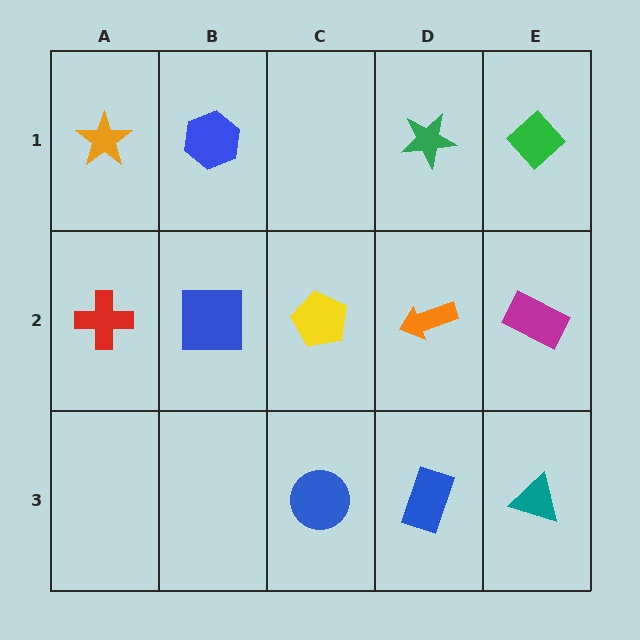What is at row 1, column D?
A green star.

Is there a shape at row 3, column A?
No, that cell is empty.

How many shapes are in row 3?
3 shapes.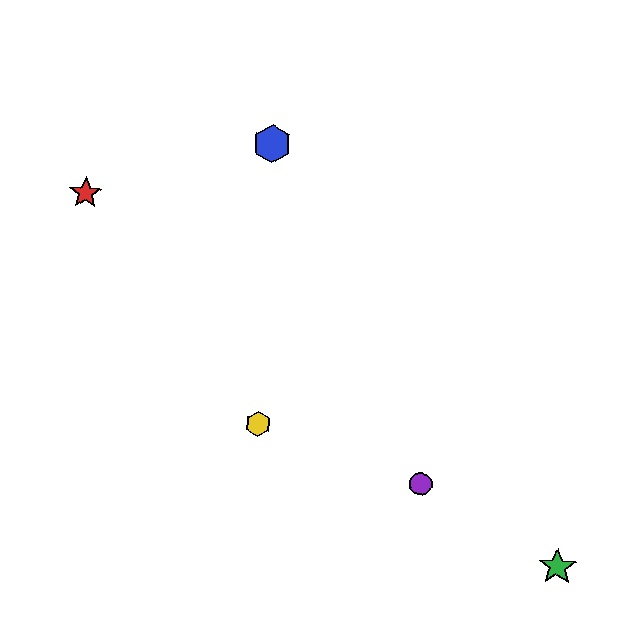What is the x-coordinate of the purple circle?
The purple circle is at x≈420.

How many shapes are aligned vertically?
2 shapes (the blue hexagon, the yellow hexagon) are aligned vertically.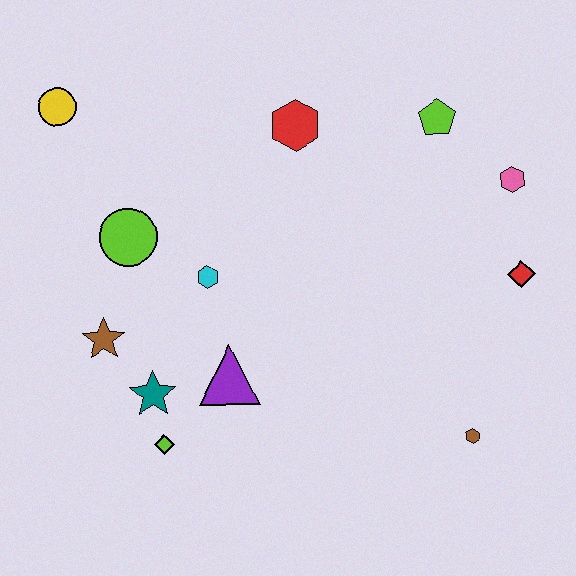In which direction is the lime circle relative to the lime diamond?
The lime circle is above the lime diamond.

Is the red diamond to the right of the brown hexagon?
Yes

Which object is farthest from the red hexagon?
The brown hexagon is farthest from the red hexagon.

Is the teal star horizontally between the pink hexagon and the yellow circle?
Yes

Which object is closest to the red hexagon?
The lime pentagon is closest to the red hexagon.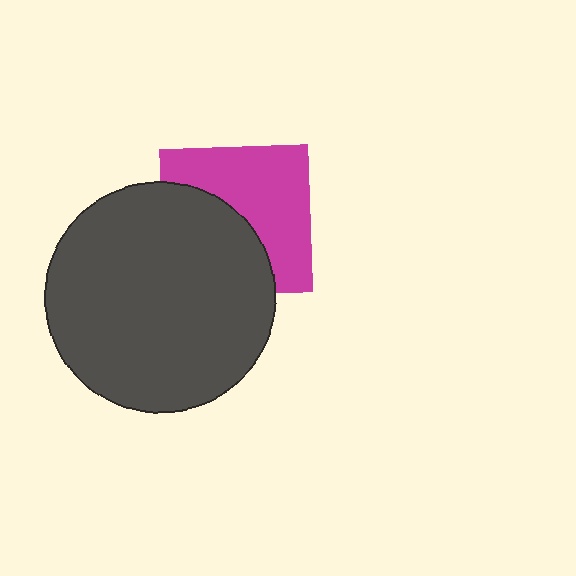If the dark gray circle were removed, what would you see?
You would see the complete magenta square.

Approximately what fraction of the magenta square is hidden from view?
Roughly 46% of the magenta square is hidden behind the dark gray circle.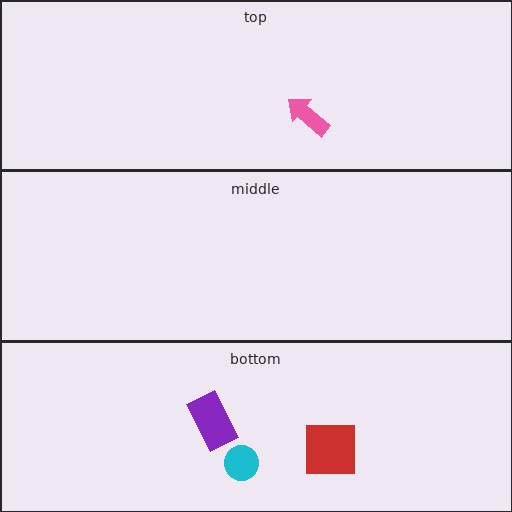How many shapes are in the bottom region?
3.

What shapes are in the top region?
The pink arrow.